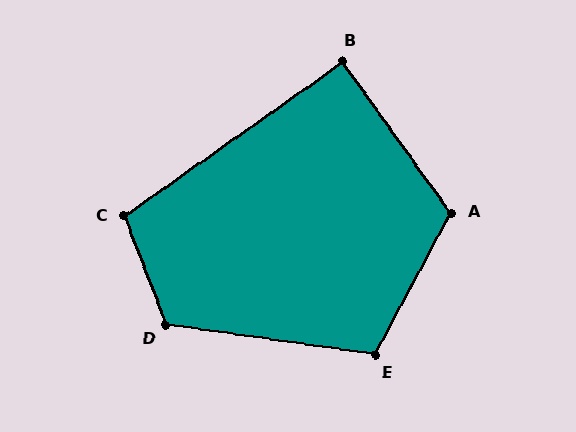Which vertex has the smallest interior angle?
B, at approximately 91 degrees.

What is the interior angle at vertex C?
Approximately 104 degrees (obtuse).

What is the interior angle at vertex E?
Approximately 110 degrees (obtuse).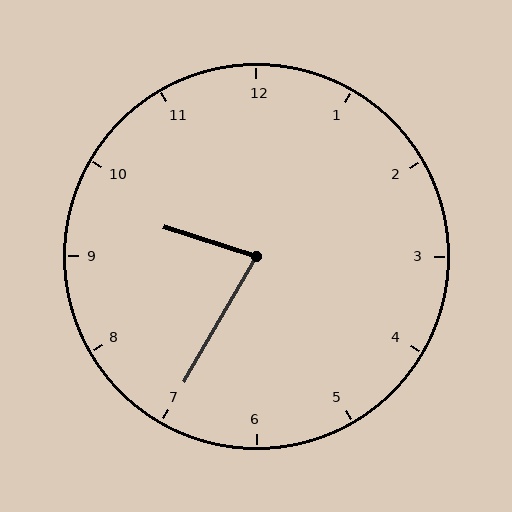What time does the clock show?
9:35.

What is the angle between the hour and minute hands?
Approximately 78 degrees.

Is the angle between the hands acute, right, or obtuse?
It is acute.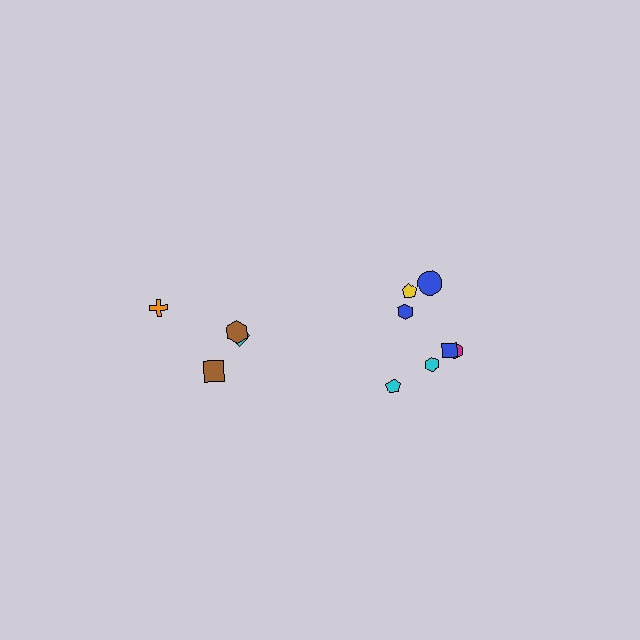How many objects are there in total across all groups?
There are 11 objects.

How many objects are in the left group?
There are 4 objects.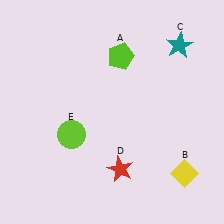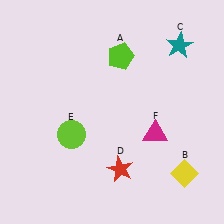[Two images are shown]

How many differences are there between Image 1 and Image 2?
There is 1 difference between the two images.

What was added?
A magenta triangle (F) was added in Image 2.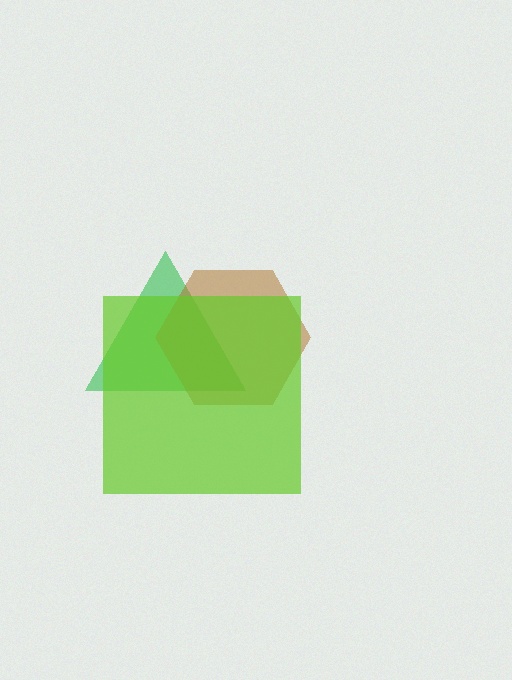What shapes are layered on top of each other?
The layered shapes are: a green triangle, a brown hexagon, a lime square.